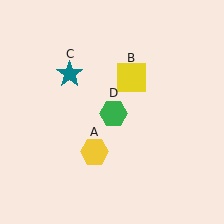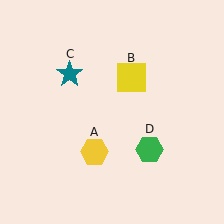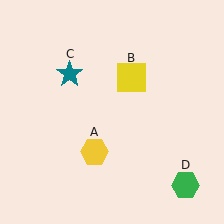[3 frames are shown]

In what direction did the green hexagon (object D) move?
The green hexagon (object D) moved down and to the right.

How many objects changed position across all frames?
1 object changed position: green hexagon (object D).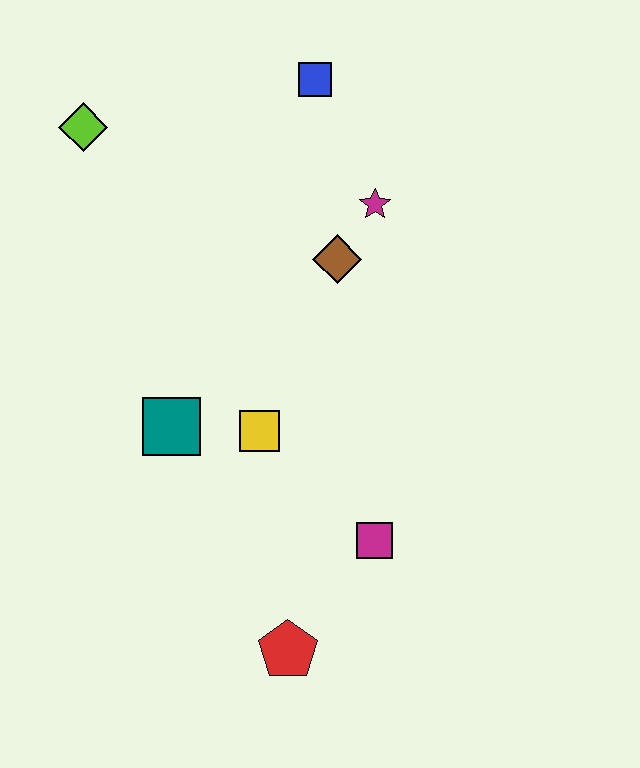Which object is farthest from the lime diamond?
The red pentagon is farthest from the lime diamond.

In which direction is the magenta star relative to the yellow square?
The magenta star is above the yellow square.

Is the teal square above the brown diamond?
No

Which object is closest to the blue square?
The magenta star is closest to the blue square.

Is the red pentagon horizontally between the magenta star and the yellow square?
Yes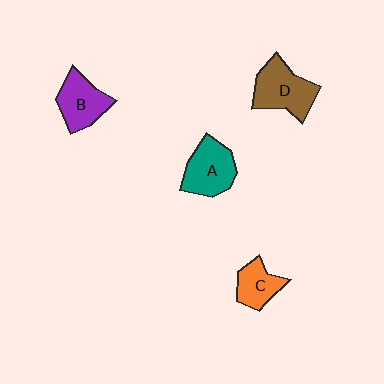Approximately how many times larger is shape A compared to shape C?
Approximately 1.5 times.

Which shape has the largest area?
Shape D (brown).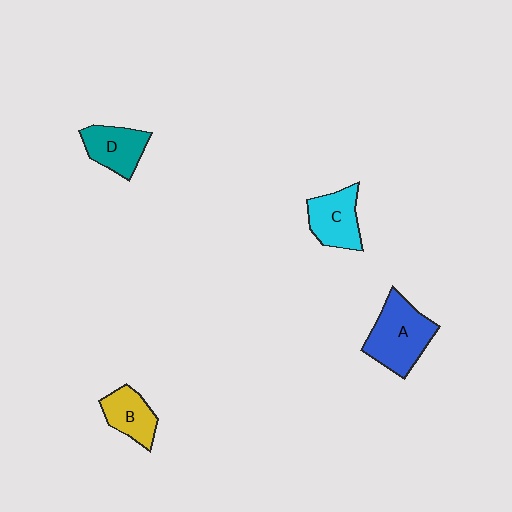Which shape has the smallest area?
Shape B (yellow).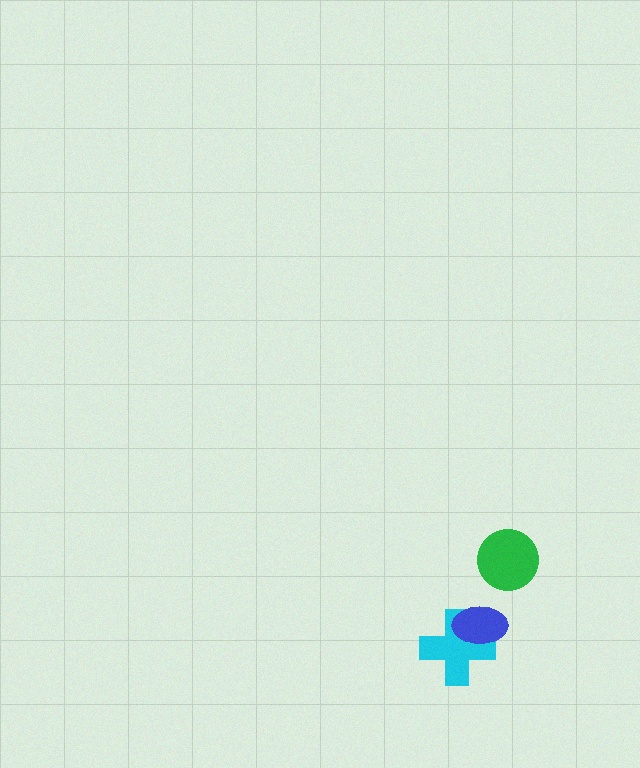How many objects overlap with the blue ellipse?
1 object overlaps with the blue ellipse.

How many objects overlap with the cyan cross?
1 object overlaps with the cyan cross.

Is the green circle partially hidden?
No, no other shape covers it.